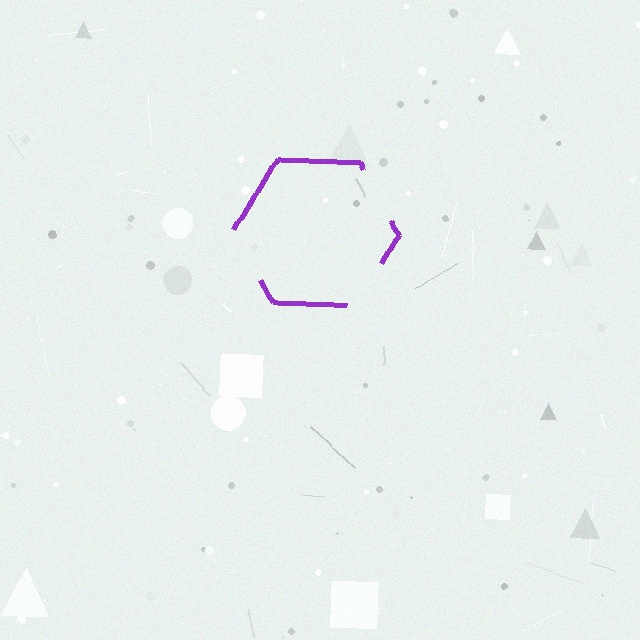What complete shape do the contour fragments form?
The contour fragments form a hexagon.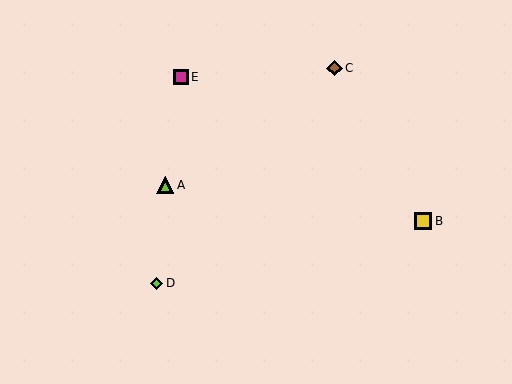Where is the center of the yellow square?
The center of the yellow square is at (423, 221).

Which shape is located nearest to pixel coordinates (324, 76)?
The brown diamond (labeled C) at (335, 68) is nearest to that location.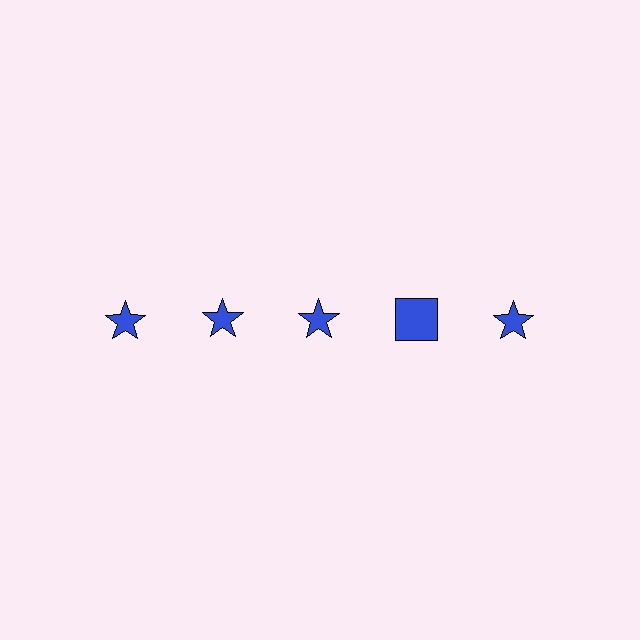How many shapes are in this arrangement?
There are 5 shapes arranged in a grid pattern.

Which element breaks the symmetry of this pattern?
The blue square in the top row, second from right column breaks the symmetry. All other shapes are blue stars.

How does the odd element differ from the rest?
It has a different shape: square instead of star.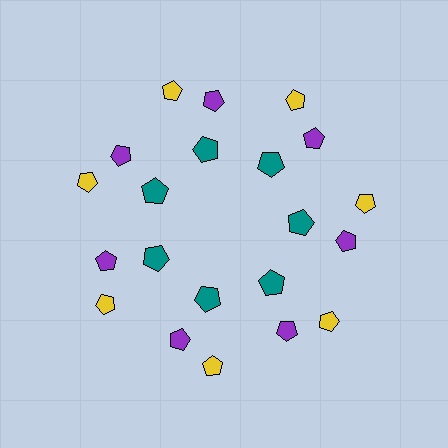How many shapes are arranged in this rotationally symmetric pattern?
There are 21 shapes, arranged in 7 groups of 3.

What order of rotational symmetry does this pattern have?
This pattern has 7-fold rotational symmetry.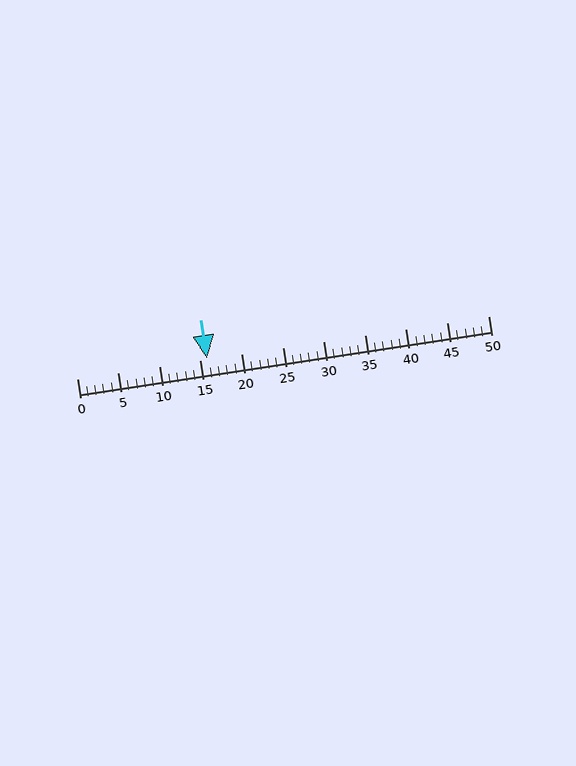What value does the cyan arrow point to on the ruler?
The cyan arrow points to approximately 16.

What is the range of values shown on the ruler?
The ruler shows values from 0 to 50.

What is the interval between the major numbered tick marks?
The major tick marks are spaced 5 units apart.